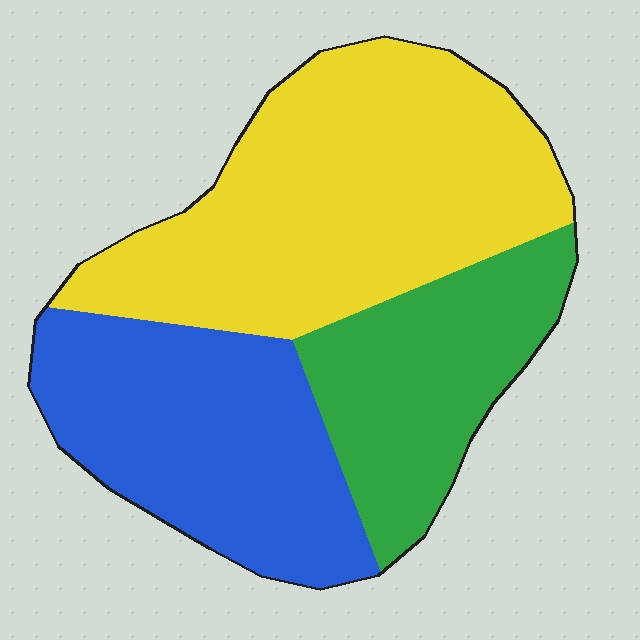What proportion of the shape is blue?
Blue takes up about one third (1/3) of the shape.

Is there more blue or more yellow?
Yellow.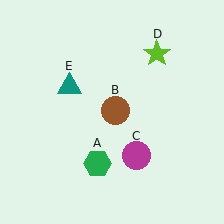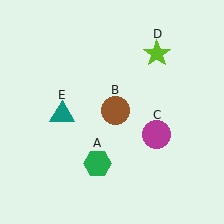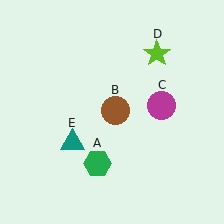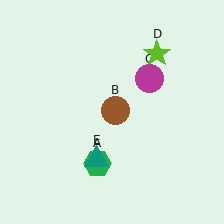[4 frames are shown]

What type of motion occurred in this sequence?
The magenta circle (object C), teal triangle (object E) rotated counterclockwise around the center of the scene.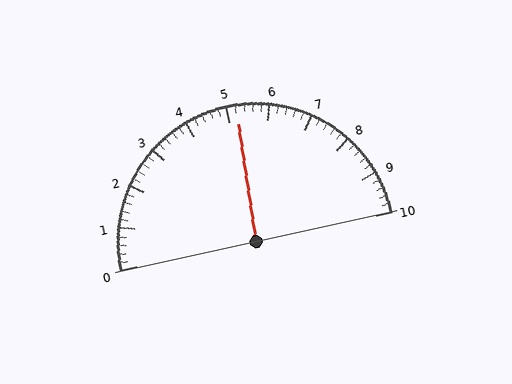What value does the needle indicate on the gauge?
The needle indicates approximately 5.2.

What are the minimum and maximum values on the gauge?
The gauge ranges from 0 to 10.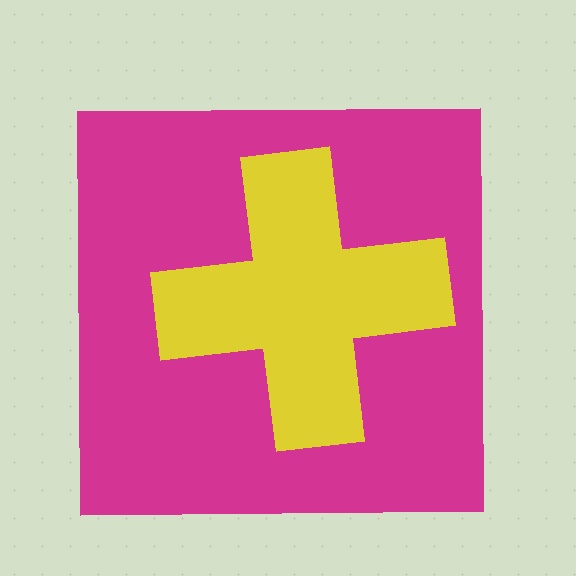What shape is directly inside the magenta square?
The yellow cross.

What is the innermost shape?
The yellow cross.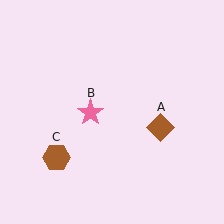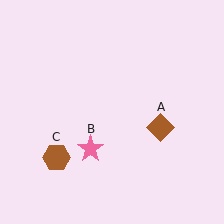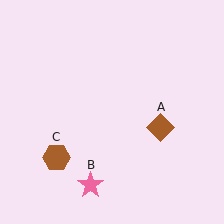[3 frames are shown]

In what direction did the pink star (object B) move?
The pink star (object B) moved down.